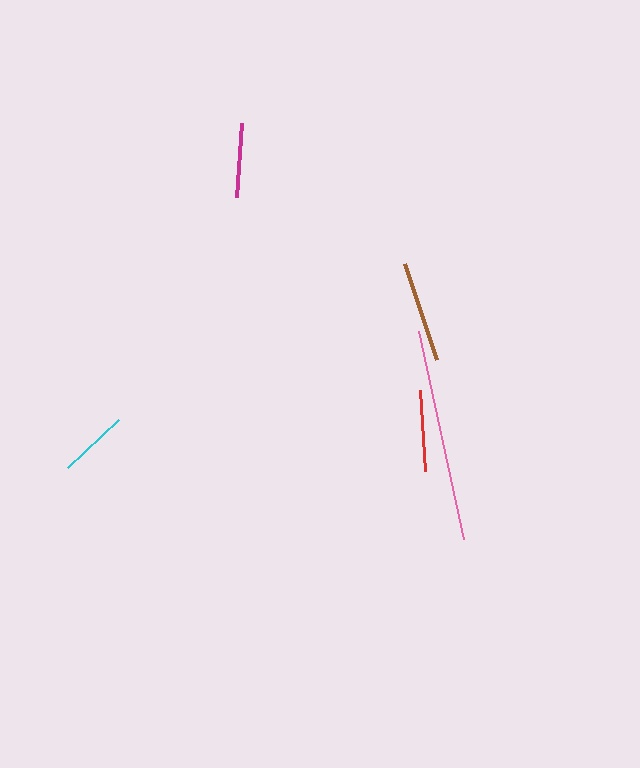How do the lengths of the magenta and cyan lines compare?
The magenta and cyan lines are approximately the same length.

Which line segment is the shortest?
The cyan line is the shortest at approximately 70 pixels.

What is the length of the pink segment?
The pink segment is approximately 212 pixels long.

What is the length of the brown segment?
The brown segment is approximately 101 pixels long.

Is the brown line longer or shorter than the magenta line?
The brown line is longer than the magenta line.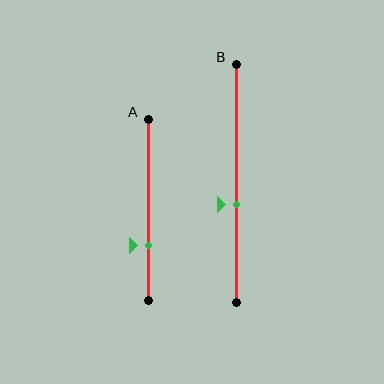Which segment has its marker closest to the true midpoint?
Segment B has its marker closest to the true midpoint.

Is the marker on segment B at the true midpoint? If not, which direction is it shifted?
No, the marker on segment B is shifted downward by about 9% of the segment length.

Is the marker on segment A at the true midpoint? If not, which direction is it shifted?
No, the marker on segment A is shifted downward by about 19% of the segment length.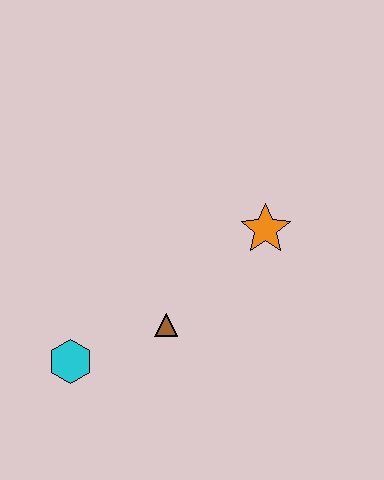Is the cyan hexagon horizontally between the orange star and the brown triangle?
No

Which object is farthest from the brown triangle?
The orange star is farthest from the brown triangle.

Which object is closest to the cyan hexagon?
The brown triangle is closest to the cyan hexagon.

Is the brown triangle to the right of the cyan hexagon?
Yes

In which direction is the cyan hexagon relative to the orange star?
The cyan hexagon is to the left of the orange star.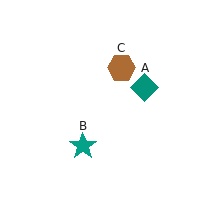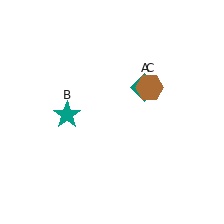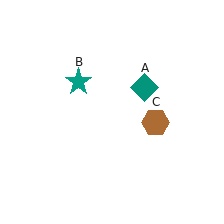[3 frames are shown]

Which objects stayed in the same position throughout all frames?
Teal diamond (object A) remained stationary.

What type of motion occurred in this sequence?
The teal star (object B), brown hexagon (object C) rotated clockwise around the center of the scene.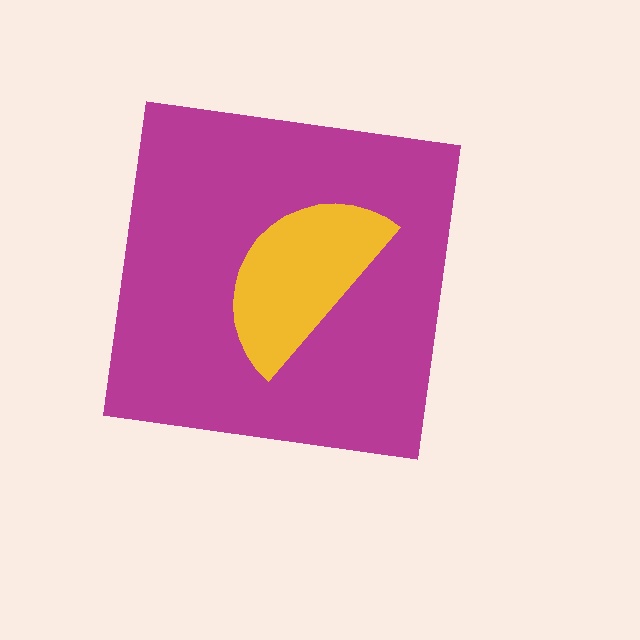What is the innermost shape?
The yellow semicircle.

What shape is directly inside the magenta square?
The yellow semicircle.